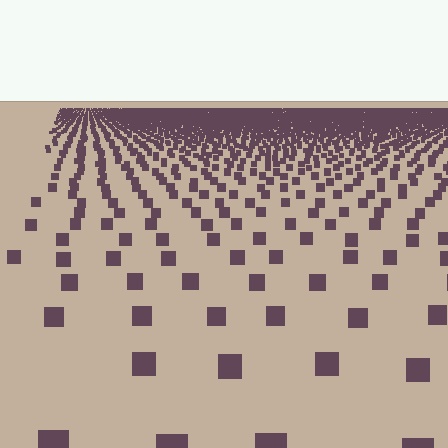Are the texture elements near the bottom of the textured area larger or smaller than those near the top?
Larger. Near the bottom, elements are closer to the viewer and appear at a bigger on-screen size.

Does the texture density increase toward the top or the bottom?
Density increases toward the top.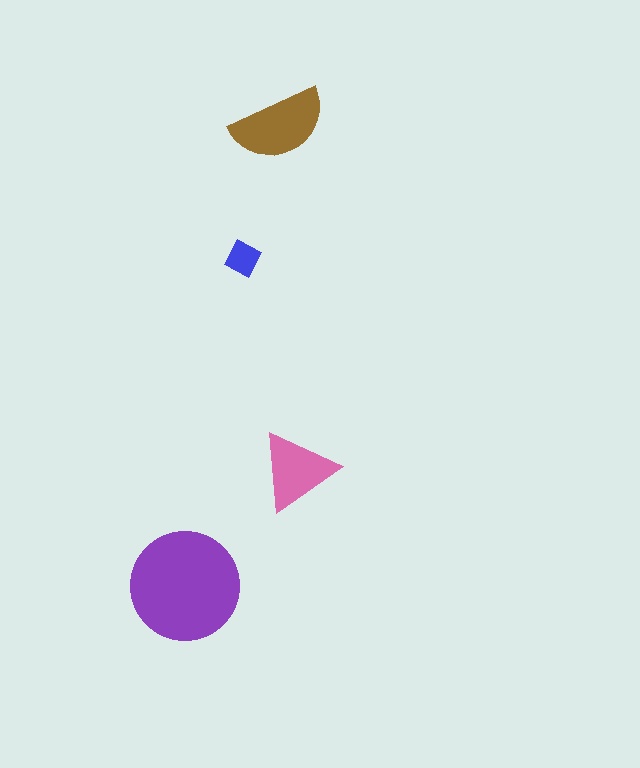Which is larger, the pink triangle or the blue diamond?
The pink triangle.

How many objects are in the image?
There are 4 objects in the image.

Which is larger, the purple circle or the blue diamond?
The purple circle.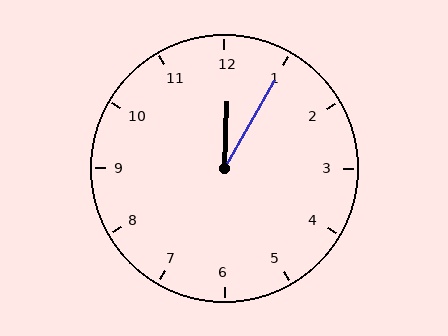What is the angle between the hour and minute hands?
Approximately 28 degrees.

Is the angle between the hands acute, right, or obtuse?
It is acute.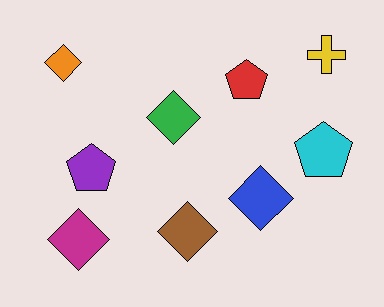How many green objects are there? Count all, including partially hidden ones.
There is 1 green object.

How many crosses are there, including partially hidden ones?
There is 1 cross.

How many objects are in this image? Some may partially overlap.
There are 9 objects.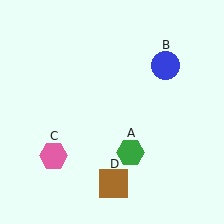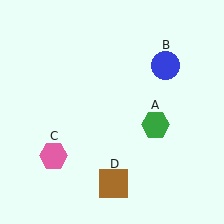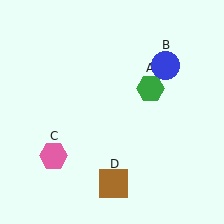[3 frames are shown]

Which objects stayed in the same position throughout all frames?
Blue circle (object B) and pink hexagon (object C) and brown square (object D) remained stationary.